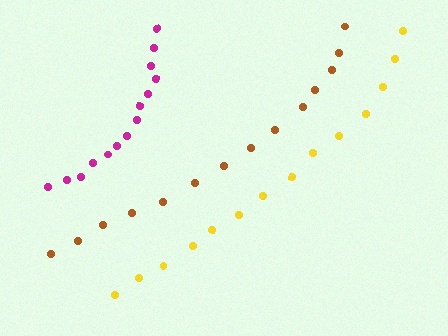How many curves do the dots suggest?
There are 3 distinct paths.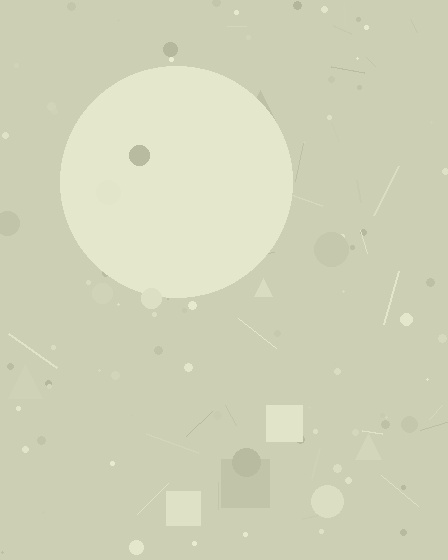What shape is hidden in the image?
A circle is hidden in the image.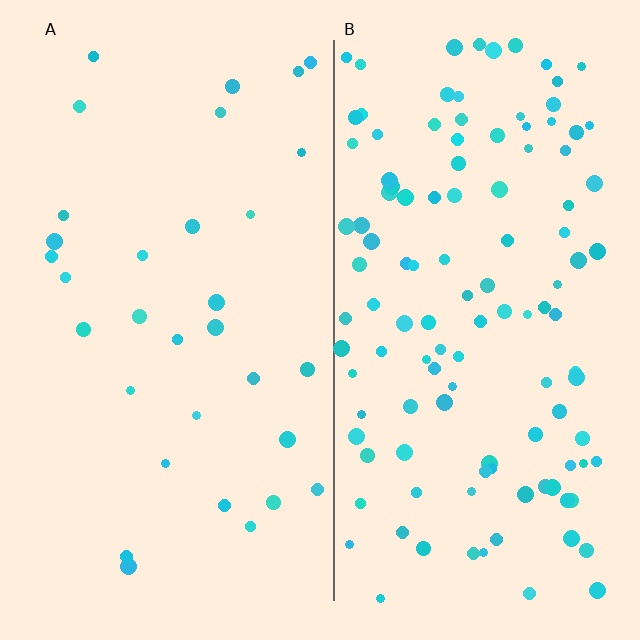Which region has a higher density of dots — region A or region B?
B (the right).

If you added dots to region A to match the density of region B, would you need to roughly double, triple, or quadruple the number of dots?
Approximately quadruple.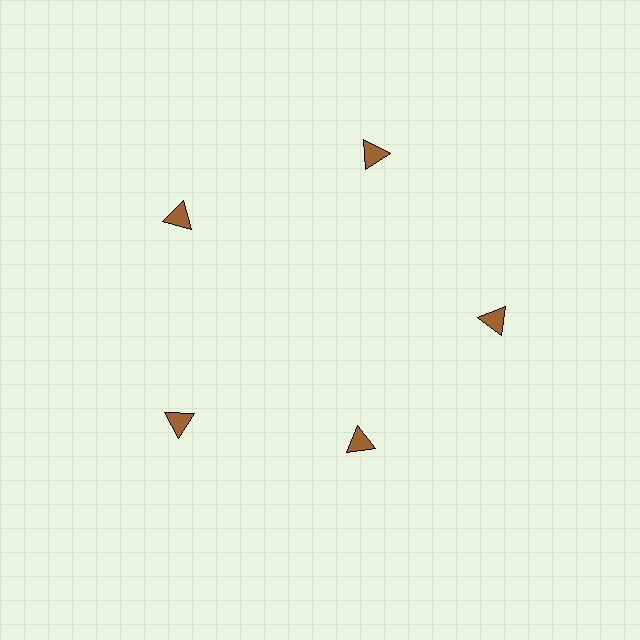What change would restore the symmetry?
The symmetry would be restored by moving it outward, back onto the ring so that all 5 triangles sit at equal angles and equal distance from the center.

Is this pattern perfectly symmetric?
No. The 5 brown triangles are arranged in a ring, but one element near the 5 o'clock position is pulled inward toward the center, breaking the 5-fold rotational symmetry.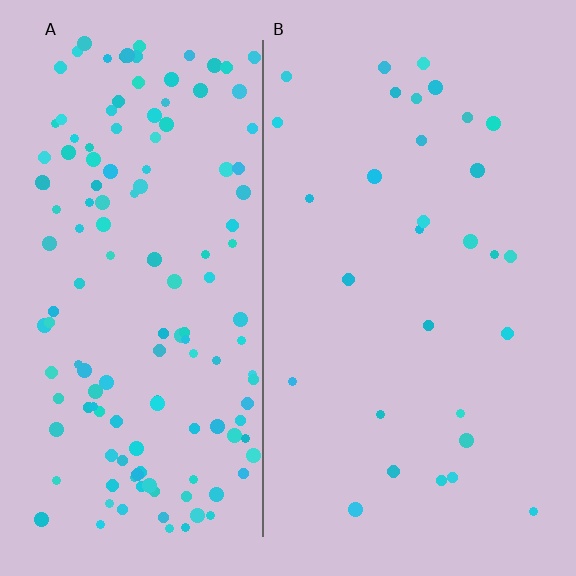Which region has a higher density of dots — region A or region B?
A (the left).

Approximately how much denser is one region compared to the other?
Approximately 4.8× — region A over region B.